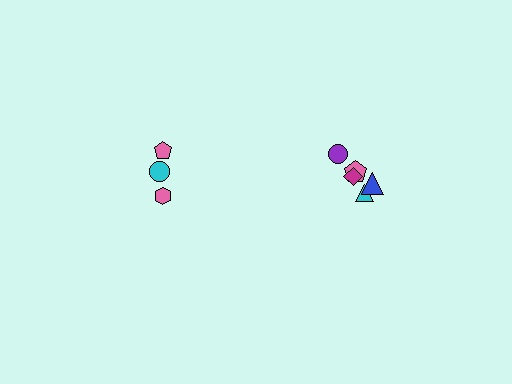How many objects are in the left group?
There are 3 objects.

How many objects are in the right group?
There are 5 objects.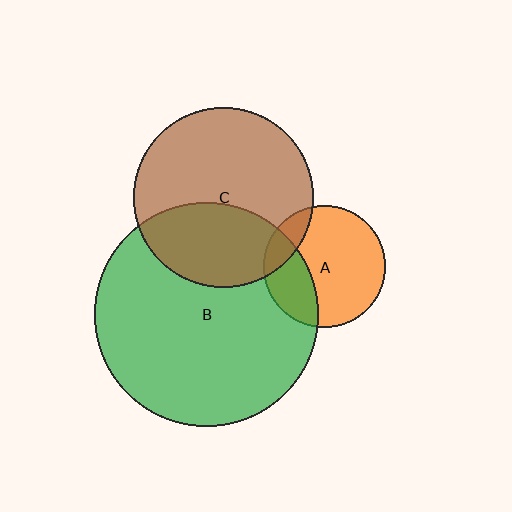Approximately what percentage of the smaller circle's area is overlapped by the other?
Approximately 30%.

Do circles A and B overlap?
Yes.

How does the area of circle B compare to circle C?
Approximately 1.6 times.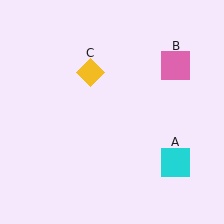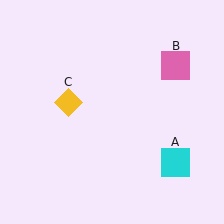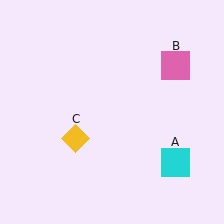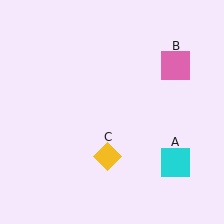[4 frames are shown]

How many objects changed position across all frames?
1 object changed position: yellow diamond (object C).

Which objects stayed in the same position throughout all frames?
Cyan square (object A) and pink square (object B) remained stationary.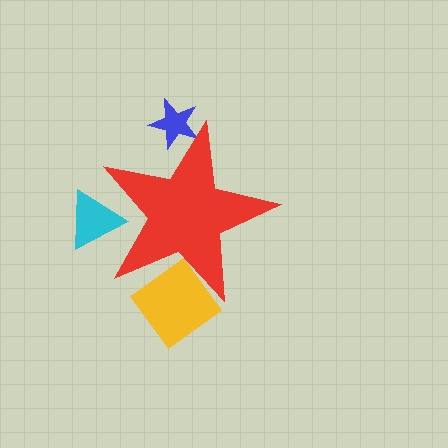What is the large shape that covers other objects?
A red star.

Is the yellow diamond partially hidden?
Yes, the yellow diamond is partially hidden behind the red star.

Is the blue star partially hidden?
Yes, the blue star is partially hidden behind the red star.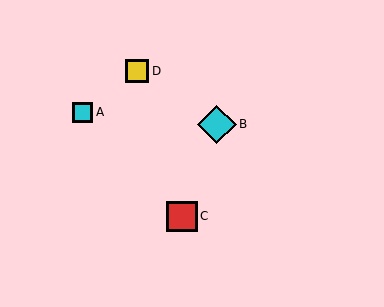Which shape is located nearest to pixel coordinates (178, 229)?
The red square (labeled C) at (182, 216) is nearest to that location.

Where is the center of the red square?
The center of the red square is at (182, 216).